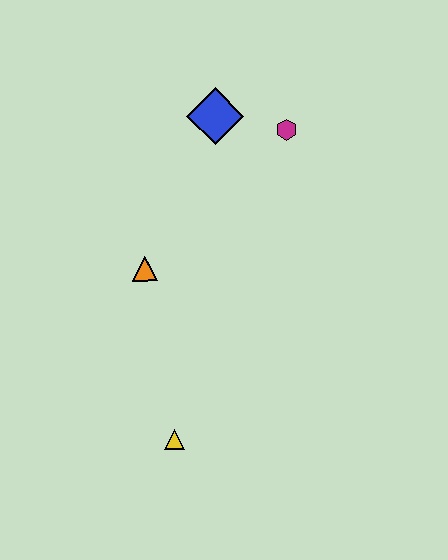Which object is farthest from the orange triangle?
The magenta hexagon is farthest from the orange triangle.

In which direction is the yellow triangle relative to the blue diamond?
The yellow triangle is below the blue diamond.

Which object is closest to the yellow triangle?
The orange triangle is closest to the yellow triangle.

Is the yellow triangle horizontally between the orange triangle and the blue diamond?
Yes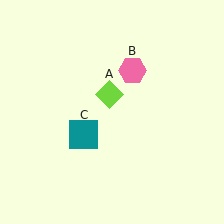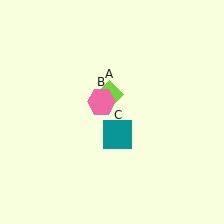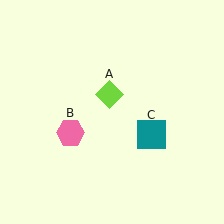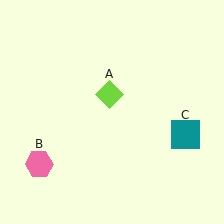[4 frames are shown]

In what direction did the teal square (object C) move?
The teal square (object C) moved right.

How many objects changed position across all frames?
2 objects changed position: pink hexagon (object B), teal square (object C).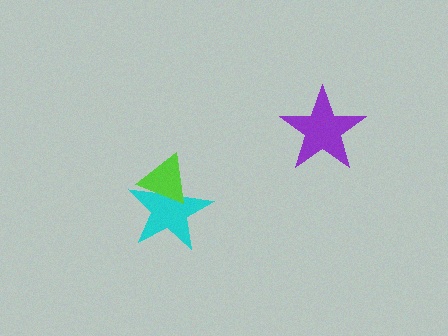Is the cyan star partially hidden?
Yes, it is partially covered by another shape.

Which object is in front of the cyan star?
The lime triangle is in front of the cyan star.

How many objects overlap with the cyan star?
1 object overlaps with the cyan star.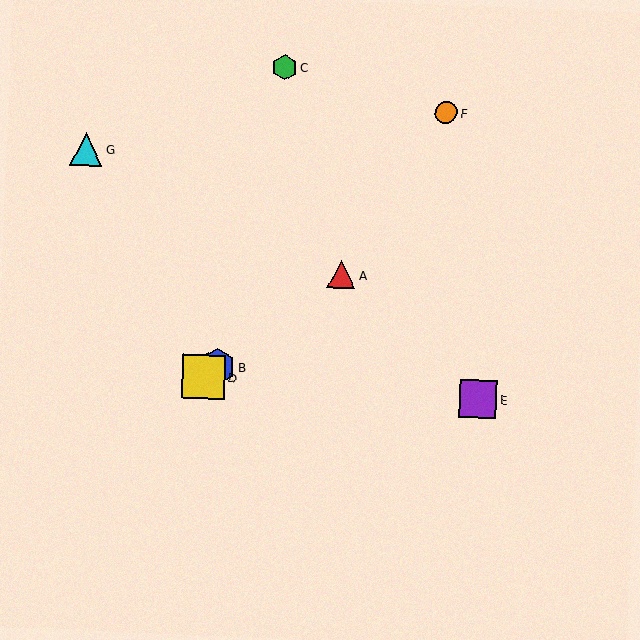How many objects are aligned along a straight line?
3 objects (A, B, D) are aligned along a straight line.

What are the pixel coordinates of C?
Object C is at (285, 67).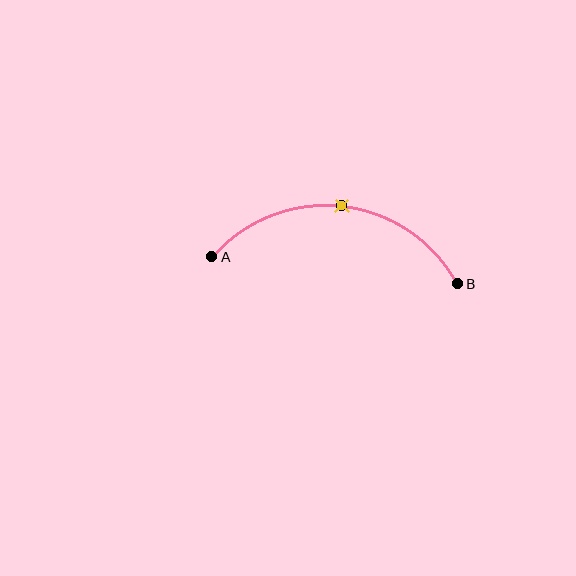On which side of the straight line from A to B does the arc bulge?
The arc bulges above the straight line connecting A and B.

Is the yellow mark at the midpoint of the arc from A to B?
Yes. The yellow mark lies on the arc at equal arc-length from both A and B — it is the arc midpoint.